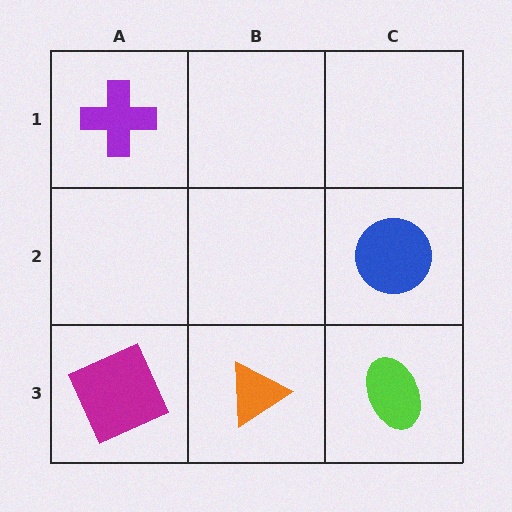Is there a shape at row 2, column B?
No, that cell is empty.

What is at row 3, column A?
A magenta square.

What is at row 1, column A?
A purple cross.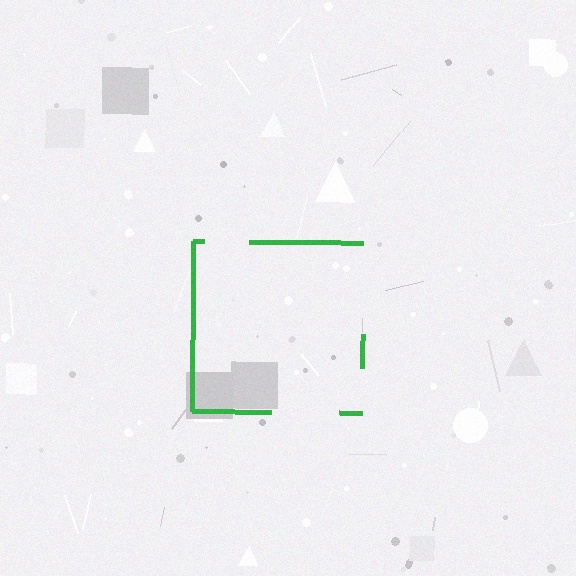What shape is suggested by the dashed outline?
The dashed outline suggests a square.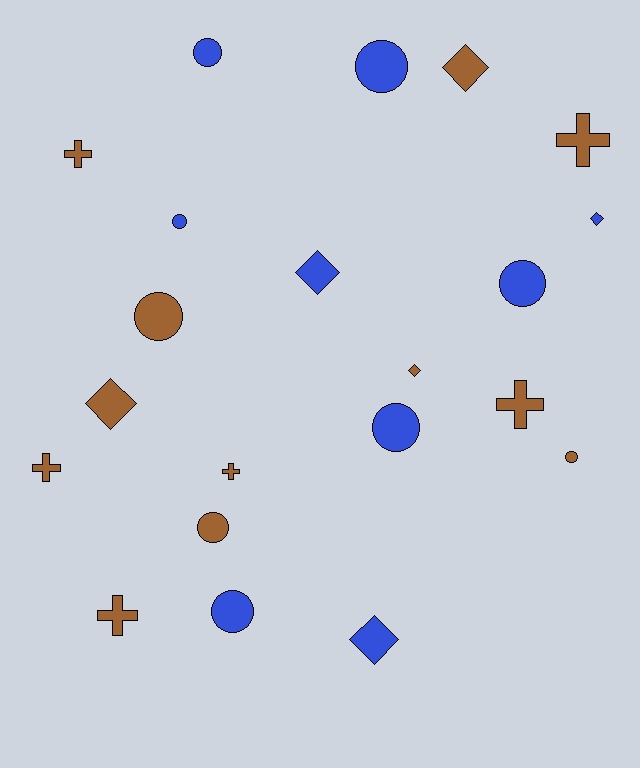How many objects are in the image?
There are 21 objects.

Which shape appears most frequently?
Circle, with 9 objects.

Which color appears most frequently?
Brown, with 12 objects.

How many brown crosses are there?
There are 6 brown crosses.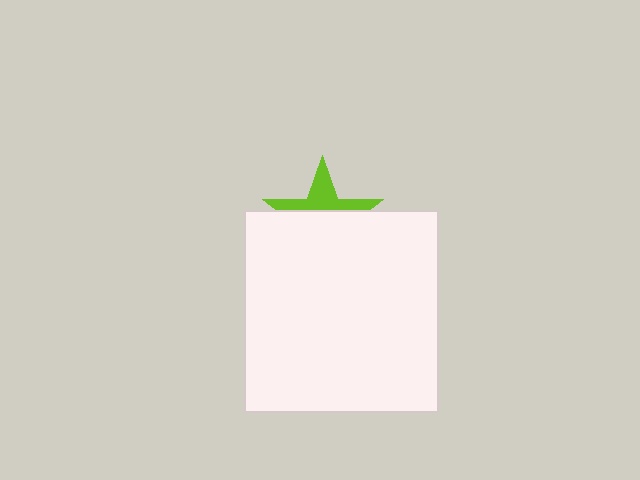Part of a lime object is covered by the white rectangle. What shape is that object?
It is a star.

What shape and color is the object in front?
The object in front is a white rectangle.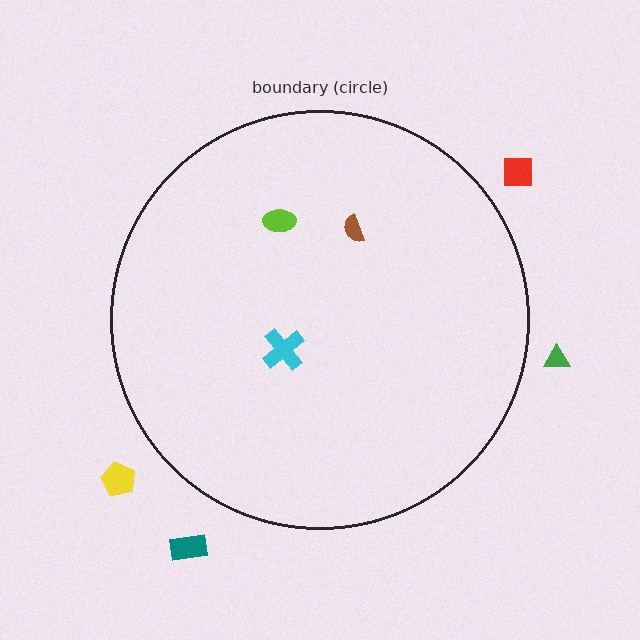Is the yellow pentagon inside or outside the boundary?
Outside.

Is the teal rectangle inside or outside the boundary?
Outside.